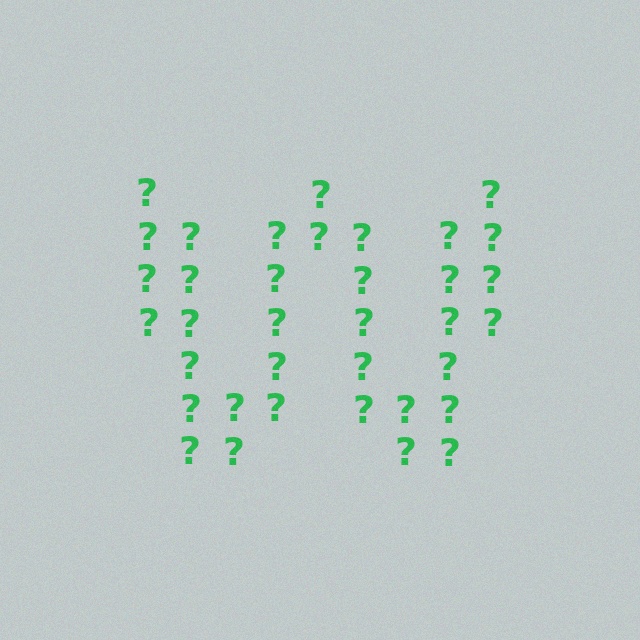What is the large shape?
The large shape is the letter W.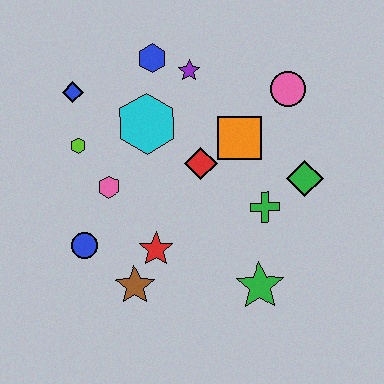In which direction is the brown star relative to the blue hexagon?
The brown star is below the blue hexagon.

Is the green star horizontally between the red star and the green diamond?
Yes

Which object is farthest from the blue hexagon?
The green star is farthest from the blue hexagon.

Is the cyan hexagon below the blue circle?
No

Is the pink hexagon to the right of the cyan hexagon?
No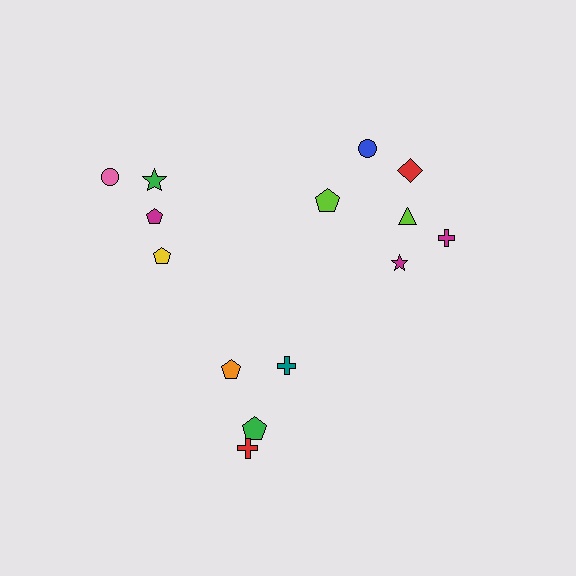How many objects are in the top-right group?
There are 6 objects.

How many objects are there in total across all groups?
There are 14 objects.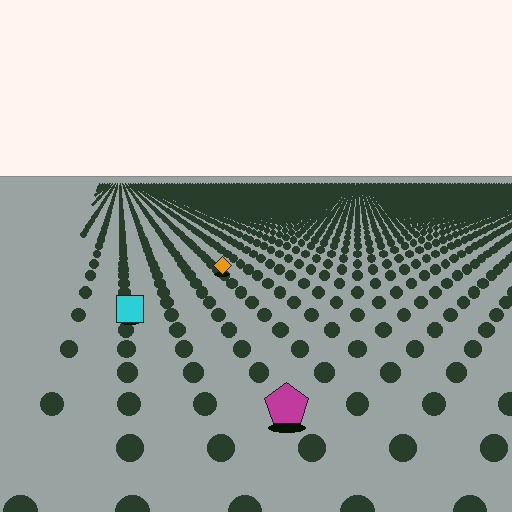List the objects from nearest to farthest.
From nearest to farthest: the magenta pentagon, the cyan square, the orange diamond.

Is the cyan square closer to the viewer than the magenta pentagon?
No. The magenta pentagon is closer — you can tell from the texture gradient: the ground texture is coarser near it.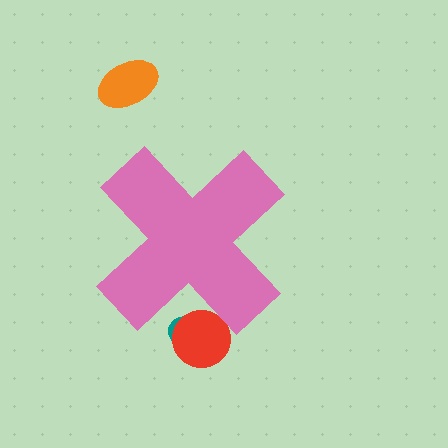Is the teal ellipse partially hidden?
Yes, the teal ellipse is partially hidden behind the pink cross.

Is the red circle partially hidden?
Yes, the red circle is partially hidden behind the pink cross.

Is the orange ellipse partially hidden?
No, the orange ellipse is fully visible.